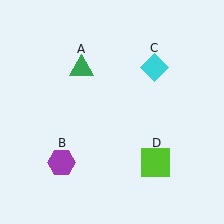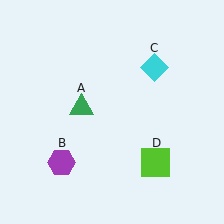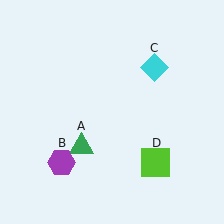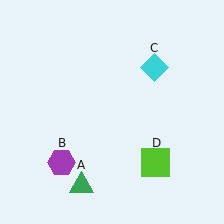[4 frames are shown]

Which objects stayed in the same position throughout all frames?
Purple hexagon (object B) and cyan diamond (object C) and lime square (object D) remained stationary.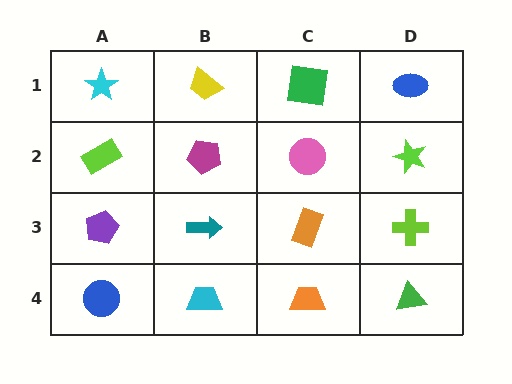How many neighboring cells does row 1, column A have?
2.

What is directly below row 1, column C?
A pink circle.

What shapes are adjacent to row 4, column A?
A purple pentagon (row 3, column A), a cyan trapezoid (row 4, column B).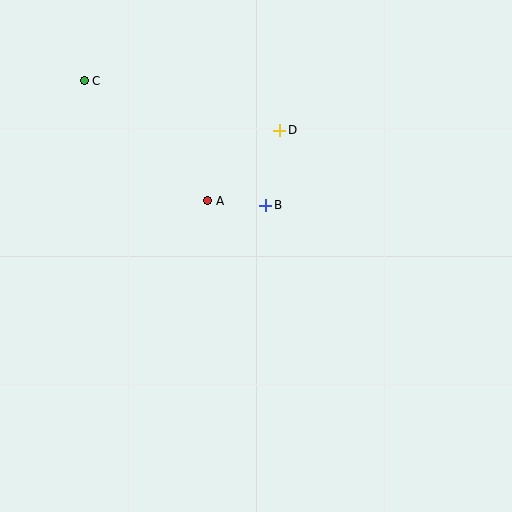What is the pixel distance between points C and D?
The distance between C and D is 202 pixels.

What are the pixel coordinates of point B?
Point B is at (266, 205).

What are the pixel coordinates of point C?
Point C is at (84, 81).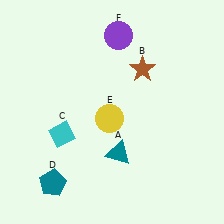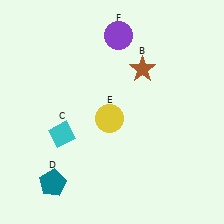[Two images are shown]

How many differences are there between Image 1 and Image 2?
There is 1 difference between the two images.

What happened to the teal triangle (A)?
The teal triangle (A) was removed in Image 2. It was in the bottom-right area of Image 1.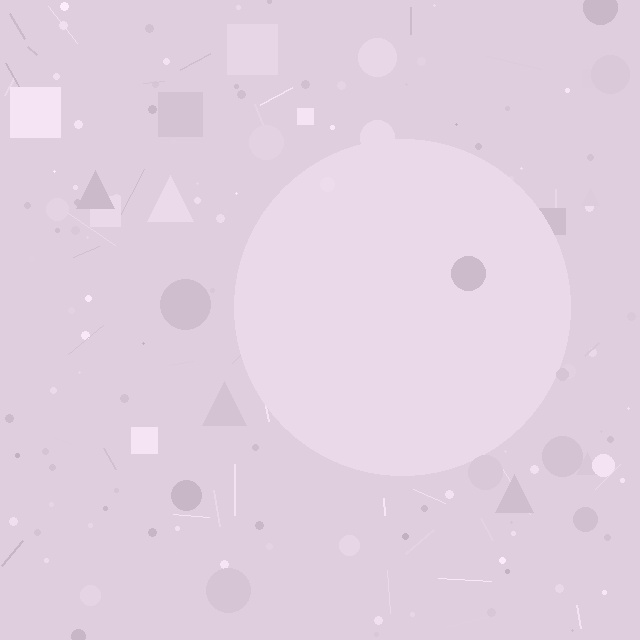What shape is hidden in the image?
A circle is hidden in the image.